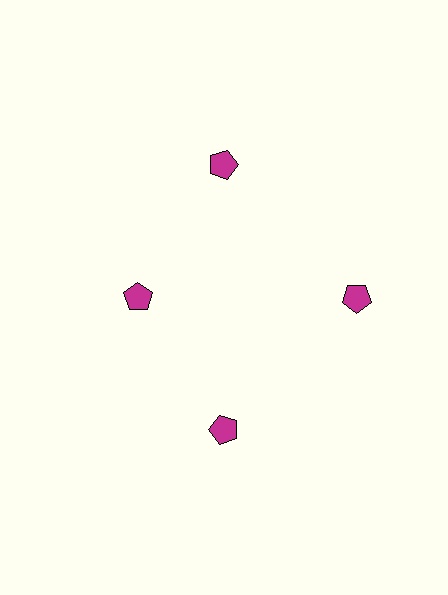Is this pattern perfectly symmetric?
No. The 4 magenta pentagons are arranged in a ring, but one element near the 9 o'clock position is pulled inward toward the center, breaking the 4-fold rotational symmetry.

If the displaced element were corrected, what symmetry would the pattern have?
It would have 4-fold rotational symmetry — the pattern would map onto itself every 90 degrees.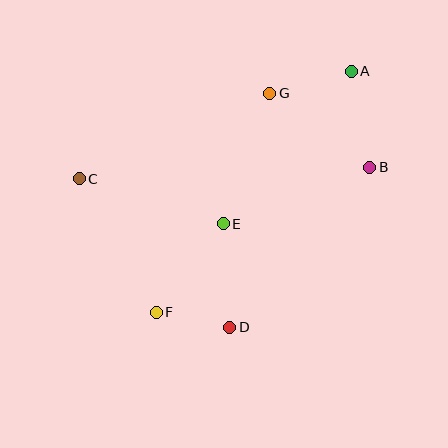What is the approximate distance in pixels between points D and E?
The distance between D and E is approximately 104 pixels.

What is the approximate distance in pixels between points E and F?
The distance between E and F is approximately 111 pixels.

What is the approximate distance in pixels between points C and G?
The distance between C and G is approximately 209 pixels.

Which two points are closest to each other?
Points D and F are closest to each other.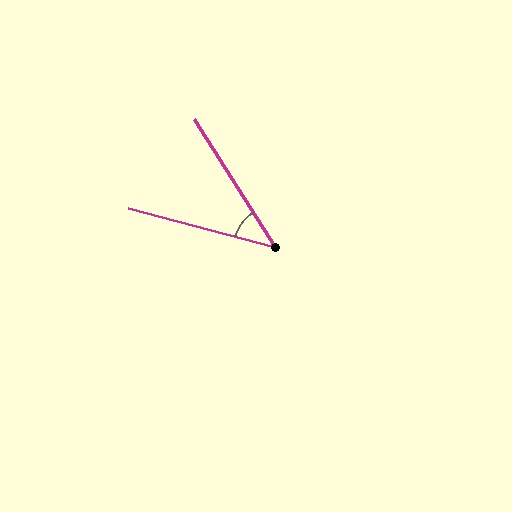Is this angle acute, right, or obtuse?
It is acute.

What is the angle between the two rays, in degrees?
Approximately 43 degrees.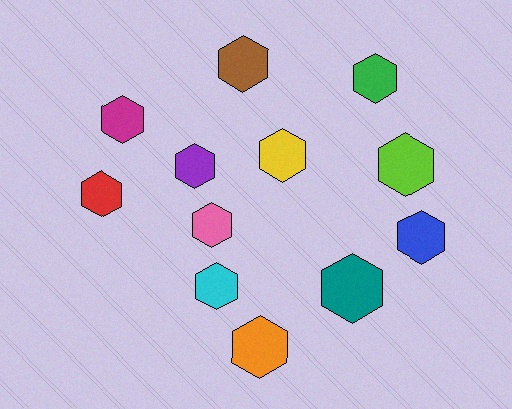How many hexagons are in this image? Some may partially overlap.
There are 12 hexagons.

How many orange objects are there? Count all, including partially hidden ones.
There is 1 orange object.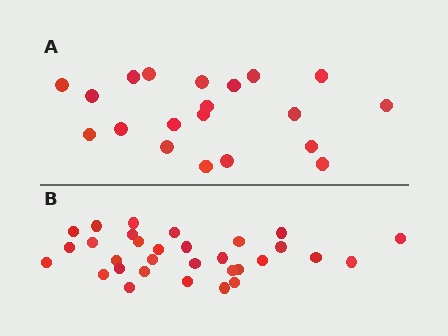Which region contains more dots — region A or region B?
Region B (the bottom region) has more dots.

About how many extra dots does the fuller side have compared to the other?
Region B has roughly 12 or so more dots than region A.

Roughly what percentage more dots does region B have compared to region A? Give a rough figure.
About 55% more.